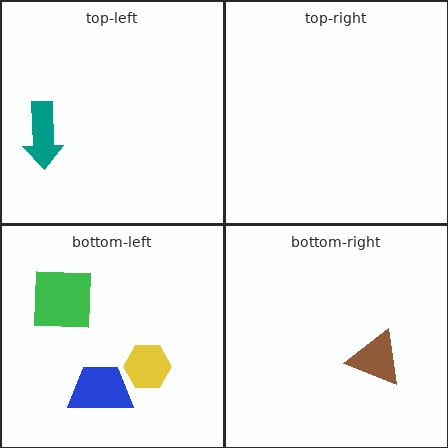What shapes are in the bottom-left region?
The blue trapezoid, the yellow hexagon, the green square.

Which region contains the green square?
The bottom-left region.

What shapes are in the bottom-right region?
The brown triangle.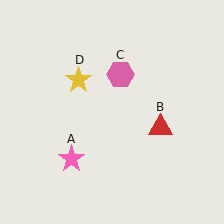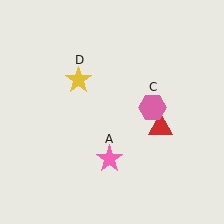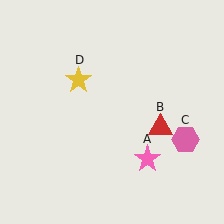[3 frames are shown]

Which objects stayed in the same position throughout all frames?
Red triangle (object B) and yellow star (object D) remained stationary.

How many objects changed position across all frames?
2 objects changed position: pink star (object A), pink hexagon (object C).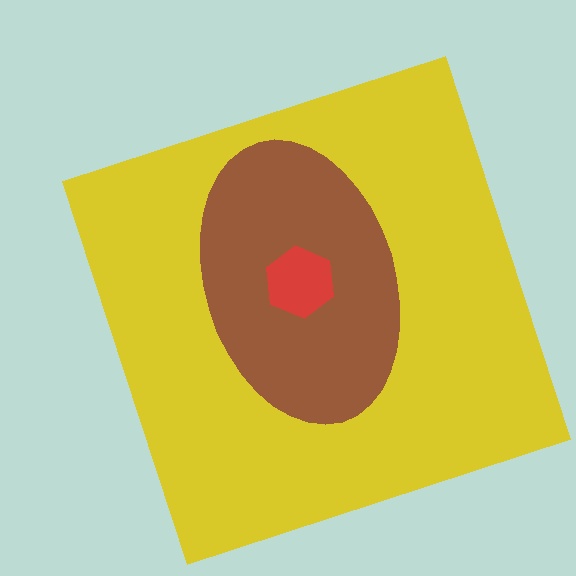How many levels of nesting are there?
3.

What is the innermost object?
The red hexagon.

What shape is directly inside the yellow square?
The brown ellipse.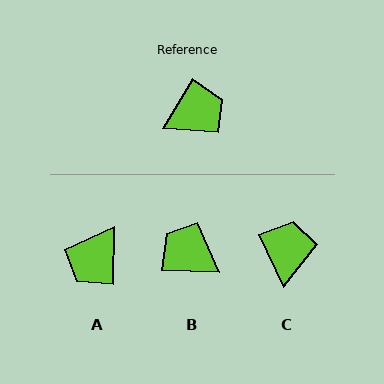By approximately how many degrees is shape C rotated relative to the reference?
Approximately 55 degrees counter-clockwise.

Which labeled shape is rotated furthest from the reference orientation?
A, about 151 degrees away.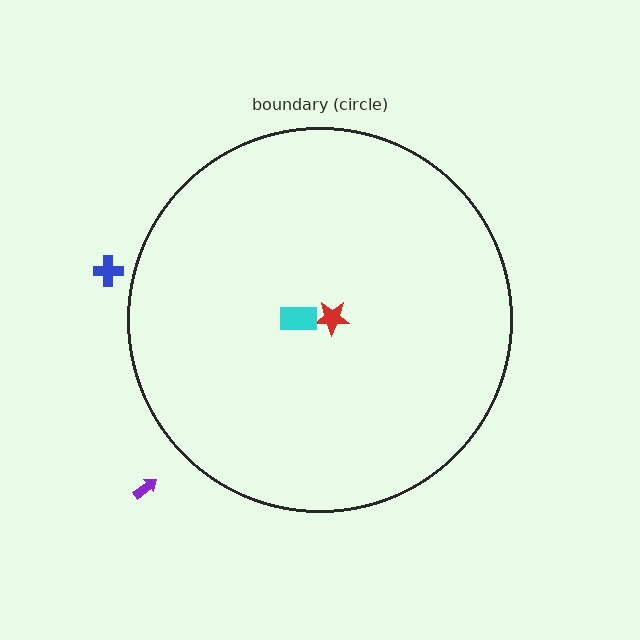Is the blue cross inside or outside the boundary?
Outside.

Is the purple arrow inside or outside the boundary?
Outside.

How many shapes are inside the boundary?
2 inside, 2 outside.